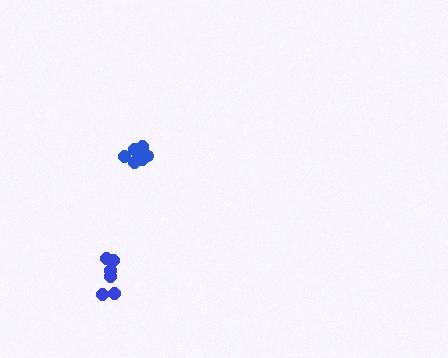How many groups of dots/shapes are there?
There are 2 groups.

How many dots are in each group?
Group 1: 8 dots, Group 2: 6 dots (14 total).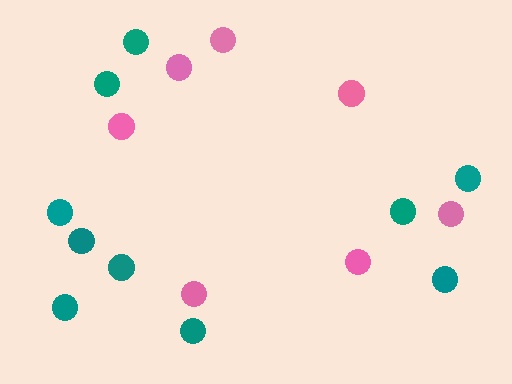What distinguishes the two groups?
There are 2 groups: one group of teal circles (10) and one group of pink circles (7).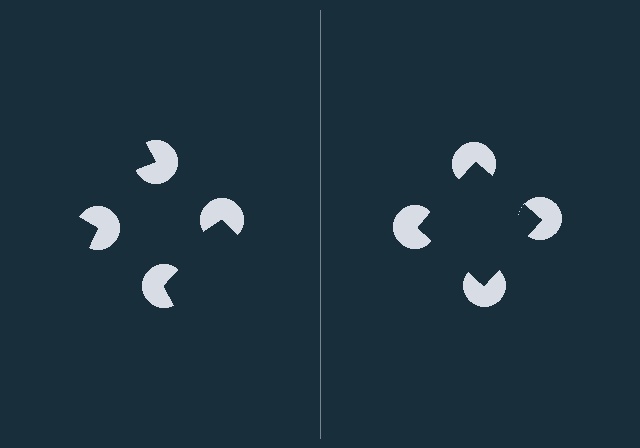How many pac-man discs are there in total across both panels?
8 — 4 on each side.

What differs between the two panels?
The pac-man discs are positioned identically on both sides; only the wedge orientations differ. On the right they align to a square; on the left they are misaligned.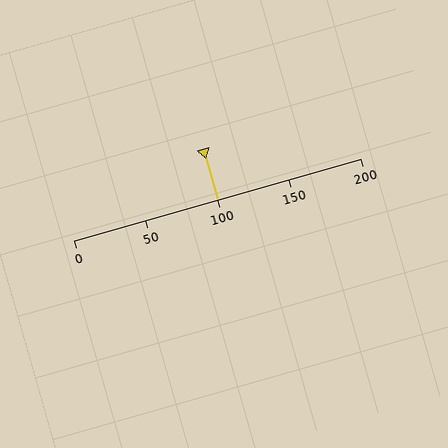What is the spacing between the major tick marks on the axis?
The major ticks are spaced 50 apart.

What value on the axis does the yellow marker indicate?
The marker indicates approximately 100.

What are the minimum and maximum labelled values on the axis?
The axis runs from 0 to 200.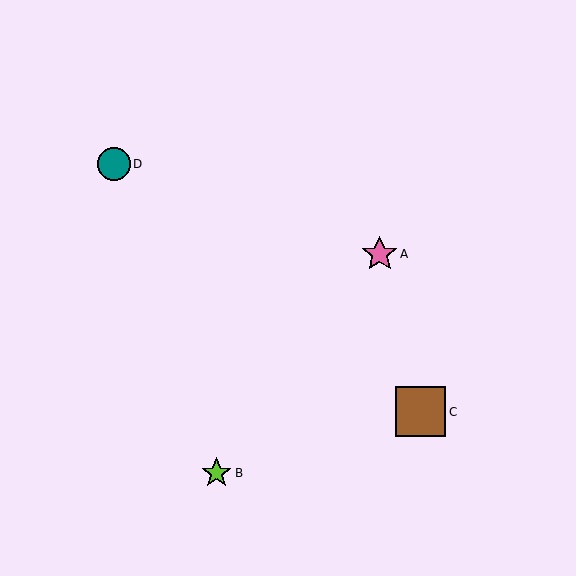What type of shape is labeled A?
Shape A is a pink star.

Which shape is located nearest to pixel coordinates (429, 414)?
The brown square (labeled C) at (421, 412) is nearest to that location.